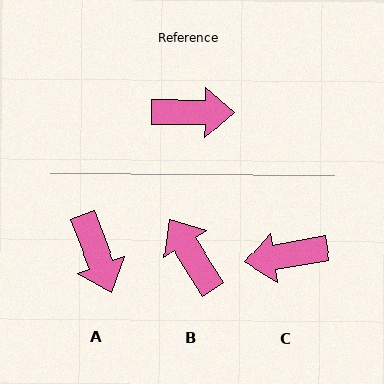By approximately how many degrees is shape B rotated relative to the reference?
Approximately 123 degrees counter-clockwise.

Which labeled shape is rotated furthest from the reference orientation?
C, about 170 degrees away.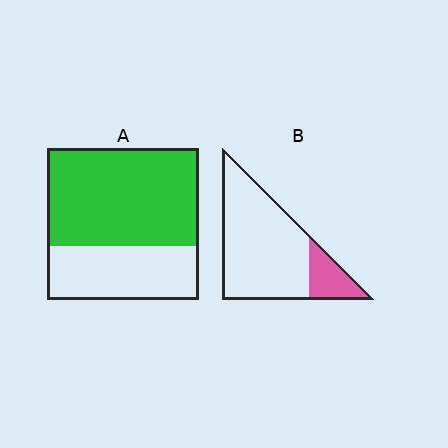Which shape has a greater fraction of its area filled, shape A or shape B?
Shape A.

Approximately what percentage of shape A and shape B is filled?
A is approximately 65% and B is approximately 20%.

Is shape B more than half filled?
No.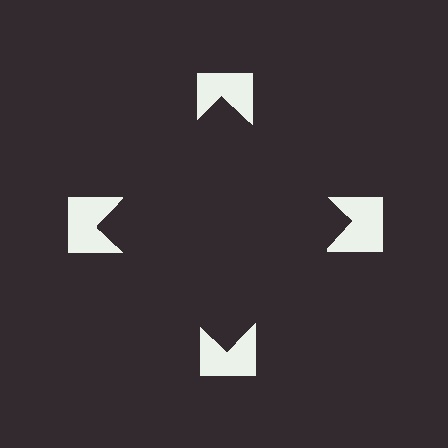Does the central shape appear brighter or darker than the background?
It typically appears slightly darker than the background, even though no actual brightness change is drawn.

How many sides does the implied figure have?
4 sides.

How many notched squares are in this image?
There are 4 — one at each vertex of the illusory square.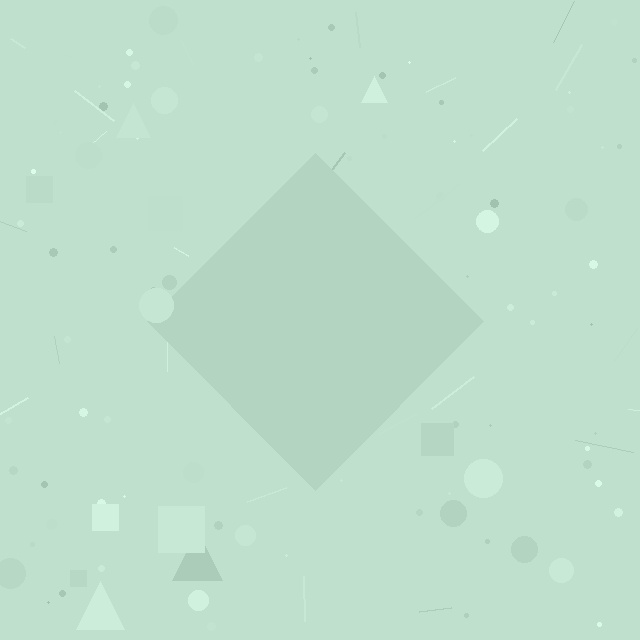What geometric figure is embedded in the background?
A diamond is embedded in the background.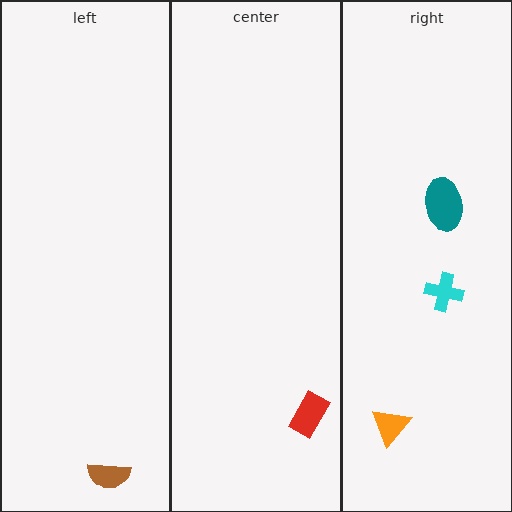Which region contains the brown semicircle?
The left region.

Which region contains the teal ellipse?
The right region.